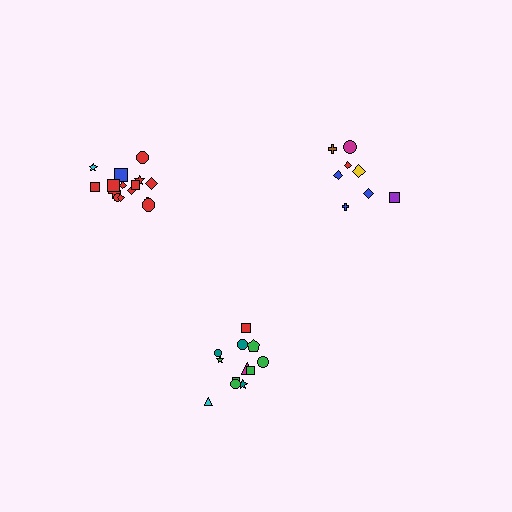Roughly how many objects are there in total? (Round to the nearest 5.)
Roughly 35 objects in total.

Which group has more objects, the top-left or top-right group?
The top-left group.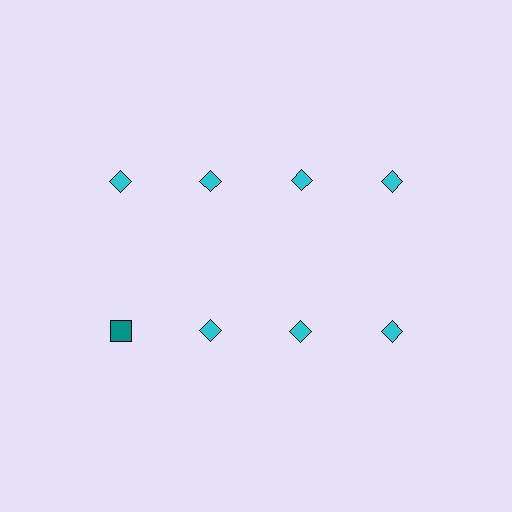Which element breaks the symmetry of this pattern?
The teal square in the second row, leftmost column breaks the symmetry. All other shapes are cyan diamonds.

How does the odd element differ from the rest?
It differs in both color (teal instead of cyan) and shape (square instead of diamond).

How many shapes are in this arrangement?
There are 8 shapes arranged in a grid pattern.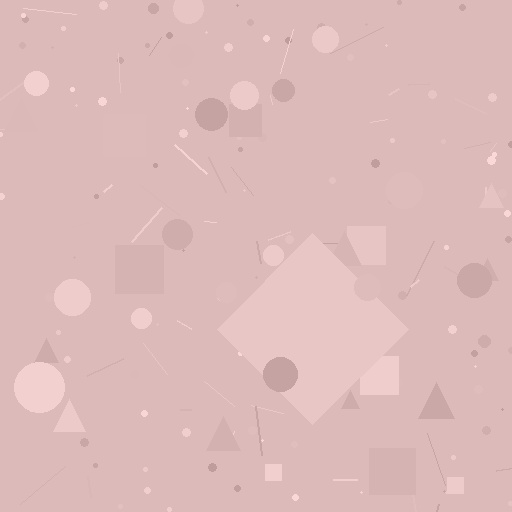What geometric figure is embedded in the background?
A diamond is embedded in the background.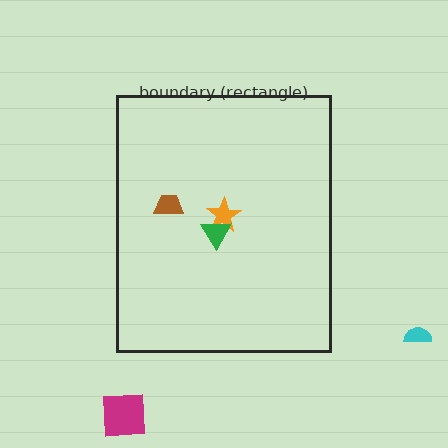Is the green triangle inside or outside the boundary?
Inside.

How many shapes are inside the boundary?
3 inside, 2 outside.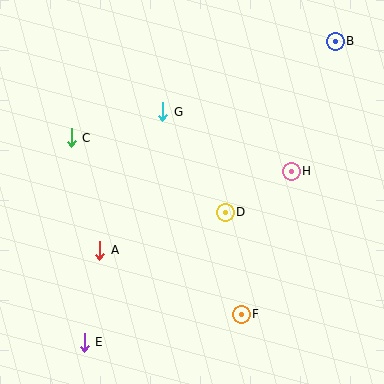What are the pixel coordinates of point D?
Point D is at (225, 212).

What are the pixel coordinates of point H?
Point H is at (291, 171).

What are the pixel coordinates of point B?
Point B is at (335, 41).